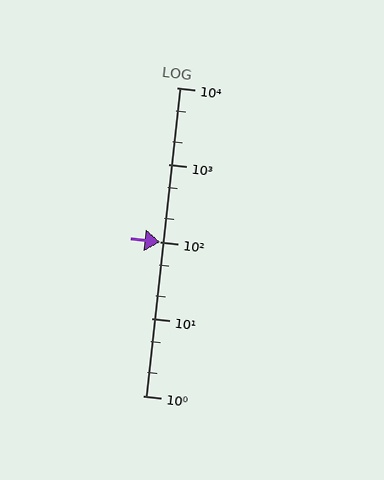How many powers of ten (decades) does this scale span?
The scale spans 4 decades, from 1 to 10000.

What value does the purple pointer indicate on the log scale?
The pointer indicates approximately 99.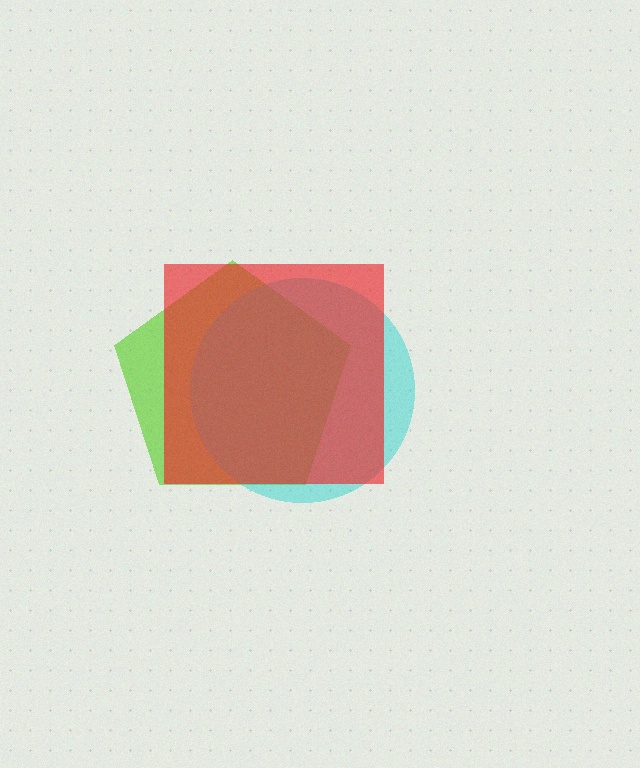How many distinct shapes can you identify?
There are 3 distinct shapes: a lime pentagon, a cyan circle, a red square.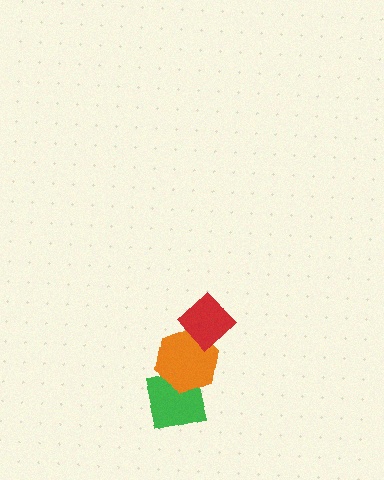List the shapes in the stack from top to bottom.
From top to bottom: the red diamond, the orange hexagon, the green square.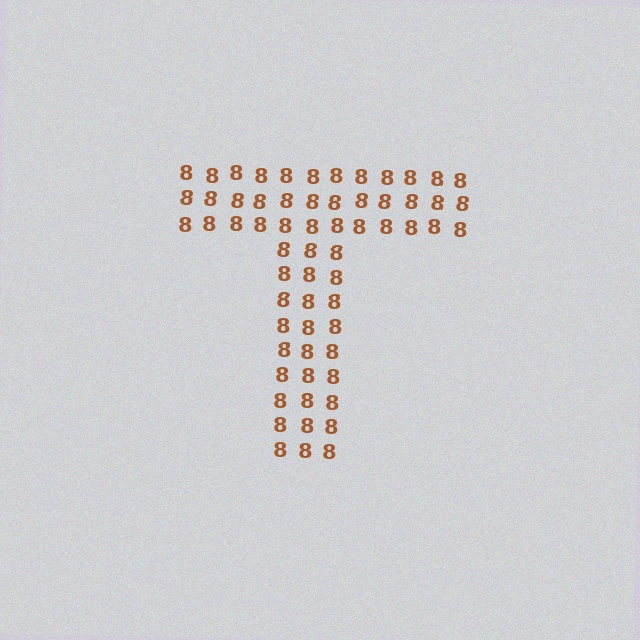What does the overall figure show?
The overall figure shows the letter T.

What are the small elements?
The small elements are digit 8's.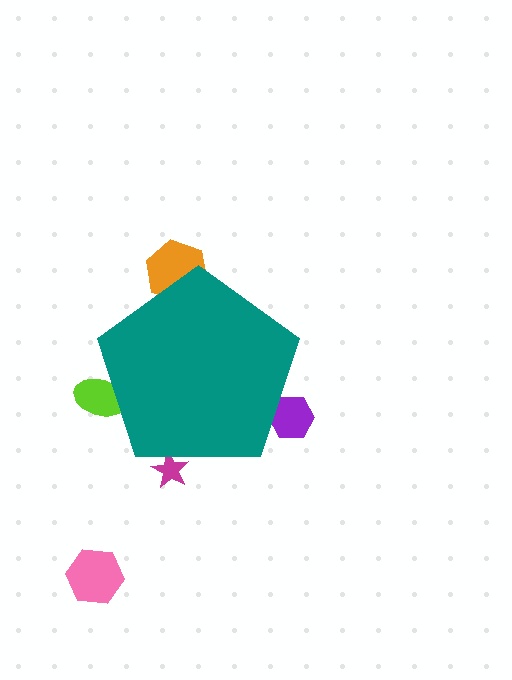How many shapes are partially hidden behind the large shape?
4 shapes are partially hidden.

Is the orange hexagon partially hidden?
Yes, the orange hexagon is partially hidden behind the teal pentagon.